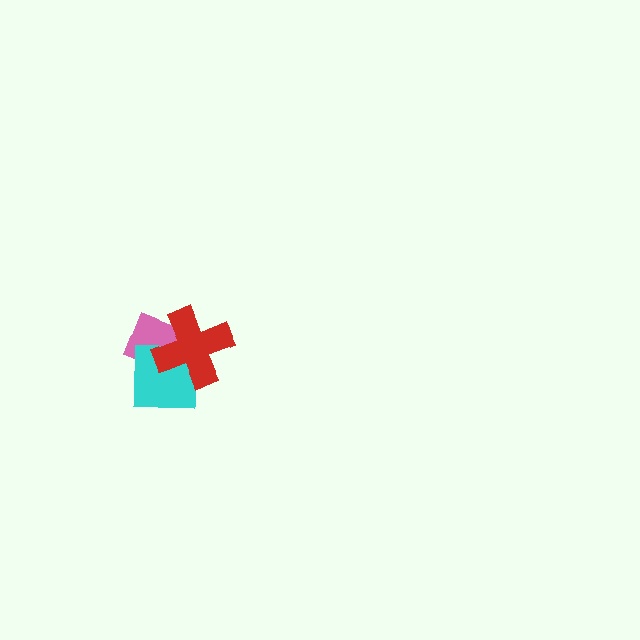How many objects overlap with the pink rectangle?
2 objects overlap with the pink rectangle.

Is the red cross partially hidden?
No, no other shape covers it.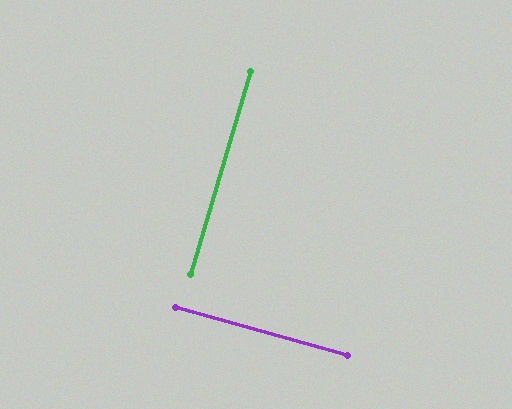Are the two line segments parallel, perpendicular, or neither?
Perpendicular — they meet at approximately 89°.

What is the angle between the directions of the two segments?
Approximately 89 degrees.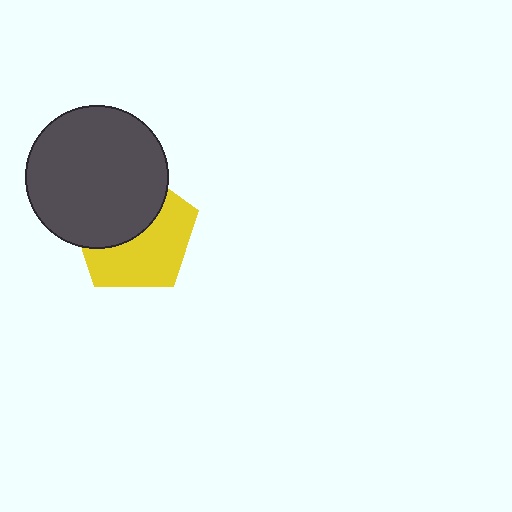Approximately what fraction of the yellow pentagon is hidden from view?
Roughly 47% of the yellow pentagon is hidden behind the dark gray circle.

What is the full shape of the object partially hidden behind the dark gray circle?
The partially hidden object is a yellow pentagon.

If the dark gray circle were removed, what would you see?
You would see the complete yellow pentagon.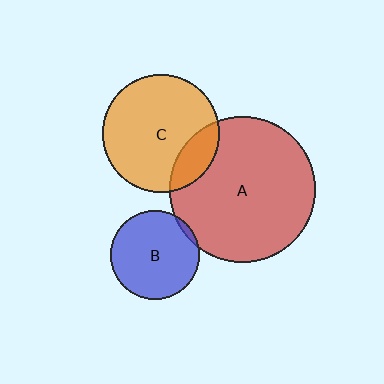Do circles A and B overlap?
Yes.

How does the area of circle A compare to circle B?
Approximately 2.7 times.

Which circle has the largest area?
Circle A (red).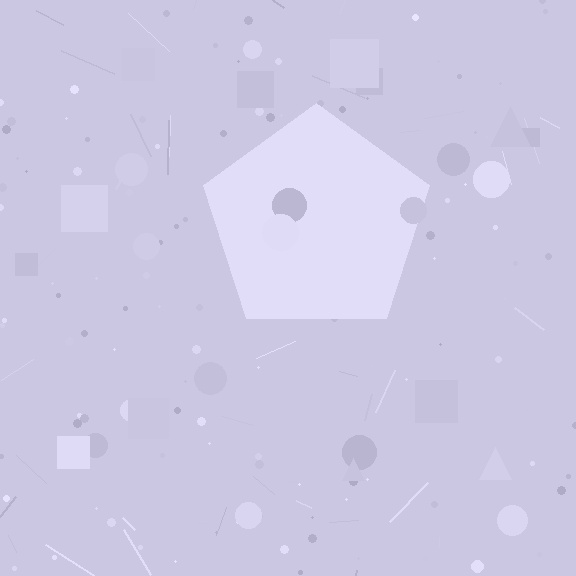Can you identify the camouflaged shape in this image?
The camouflaged shape is a pentagon.